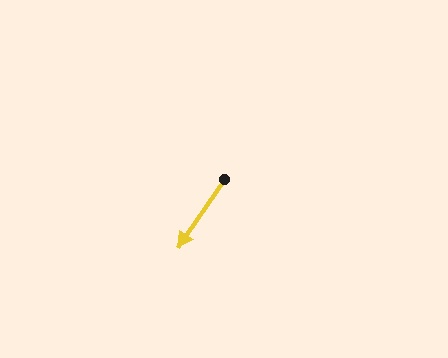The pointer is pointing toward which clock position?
Roughly 7 o'clock.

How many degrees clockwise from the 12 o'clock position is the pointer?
Approximately 214 degrees.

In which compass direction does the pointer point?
Southwest.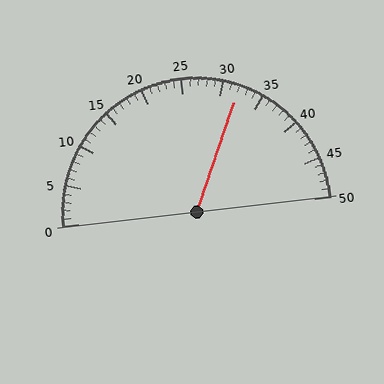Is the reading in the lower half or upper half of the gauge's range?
The reading is in the upper half of the range (0 to 50).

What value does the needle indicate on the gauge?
The needle indicates approximately 32.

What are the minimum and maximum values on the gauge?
The gauge ranges from 0 to 50.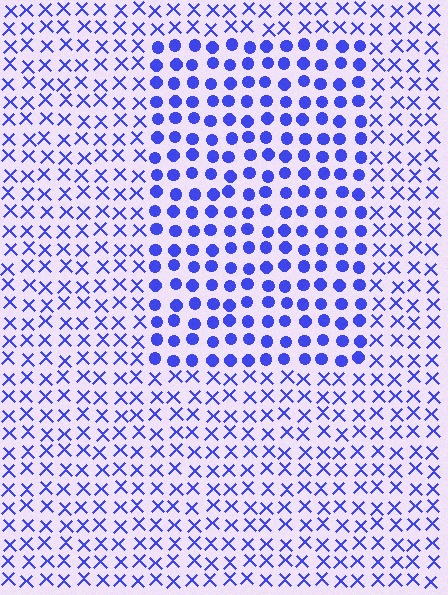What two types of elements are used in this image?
The image uses circles inside the rectangle region and X marks outside it.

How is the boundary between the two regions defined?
The boundary is defined by a change in element shape: circles inside vs. X marks outside. All elements share the same color and spacing.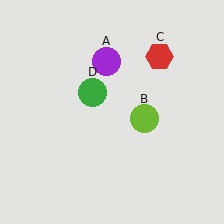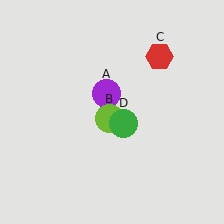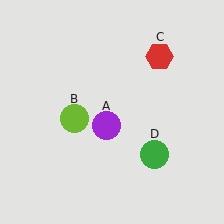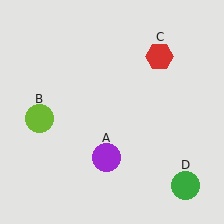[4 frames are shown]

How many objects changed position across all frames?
3 objects changed position: purple circle (object A), lime circle (object B), green circle (object D).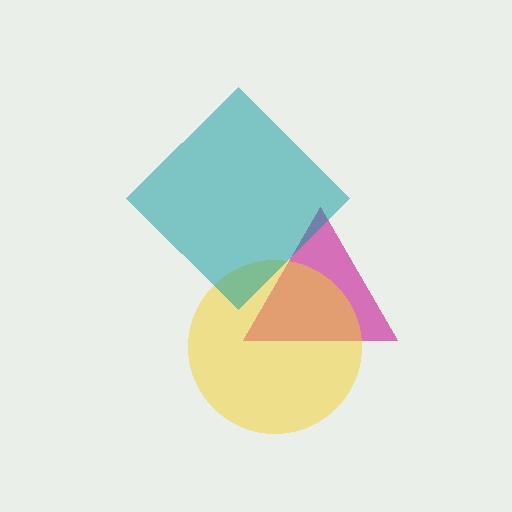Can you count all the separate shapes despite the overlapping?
Yes, there are 3 separate shapes.